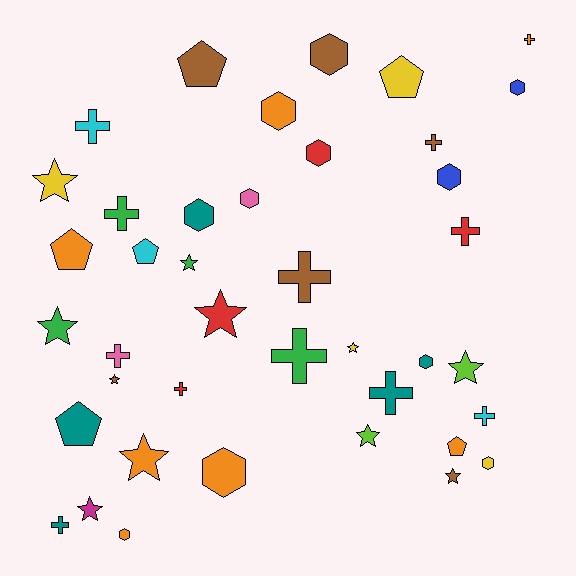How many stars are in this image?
There are 11 stars.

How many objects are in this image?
There are 40 objects.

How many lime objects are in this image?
There are 2 lime objects.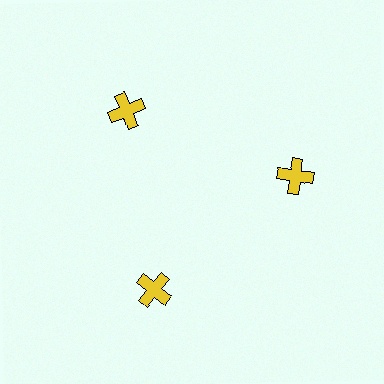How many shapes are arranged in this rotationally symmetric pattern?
There are 3 shapes, arranged in 3 groups of 1.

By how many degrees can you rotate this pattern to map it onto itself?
The pattern maps onto itself every 120 degrees of rotation.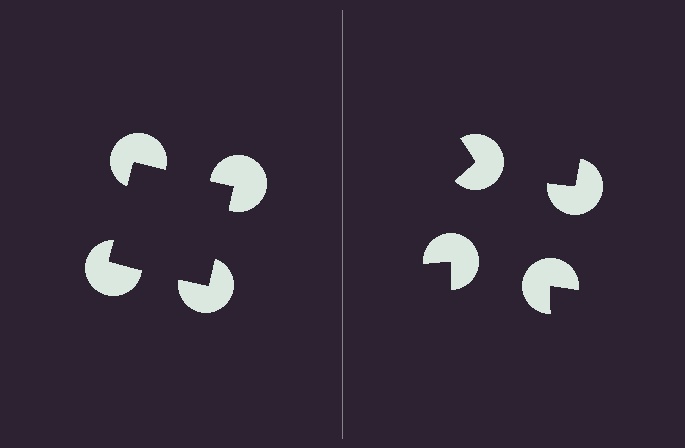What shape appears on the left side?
An illusory square.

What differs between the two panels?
The pac-man discs are positioned identically on both sides; only the wedge orientations differ. On the left they align to a square; on the right they are misaligned.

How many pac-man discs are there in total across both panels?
8 — 4 on each side.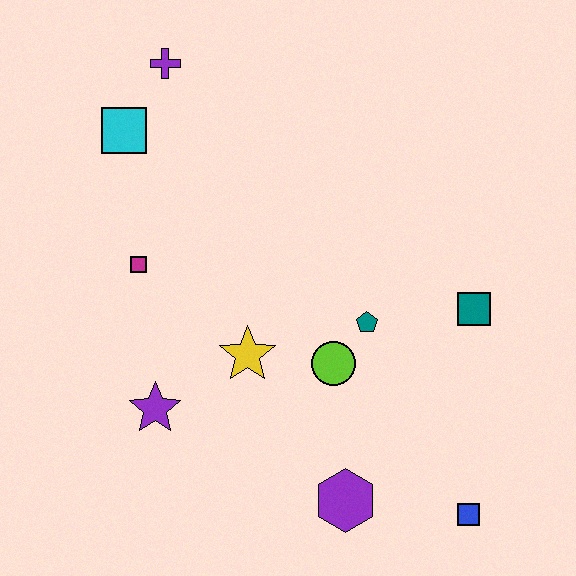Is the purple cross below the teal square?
No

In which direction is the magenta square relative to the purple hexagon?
The magenta square is above the purple hexagon.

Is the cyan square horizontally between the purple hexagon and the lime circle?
No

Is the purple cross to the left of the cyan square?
No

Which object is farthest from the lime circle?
The purple cross is farthest from the lime circle.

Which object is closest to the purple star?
The yellow star is closest to the purple star.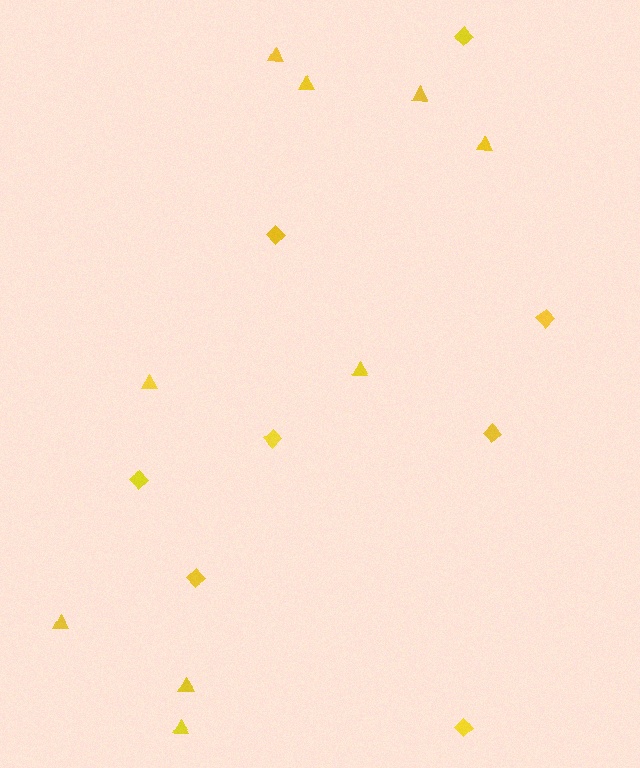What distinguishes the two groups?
There are 2 groups: one group of triangles (9) and one group of diamonds (8).